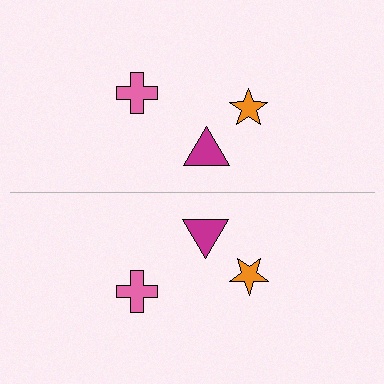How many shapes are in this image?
There are 6 shapes in this image.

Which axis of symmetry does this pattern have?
The pattern has a horizontal axis of symmetry running through the center of the image.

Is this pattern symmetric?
Yes, this pattern has bilateral (reflection) symmetry.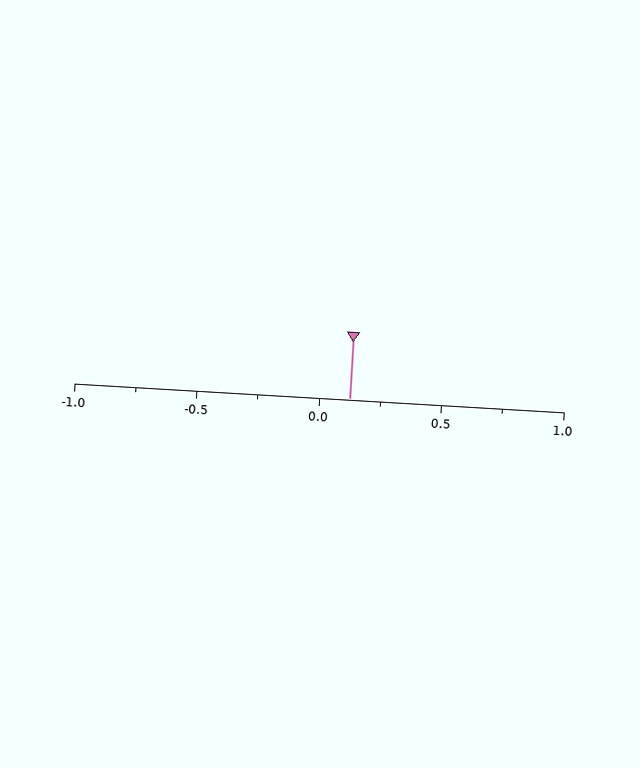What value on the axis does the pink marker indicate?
The marker indicates approximately 0.12.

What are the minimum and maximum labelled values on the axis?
The axis runs from -1.0 to 1.0.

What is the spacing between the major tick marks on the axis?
The major ticks are spaced 0.5 apart.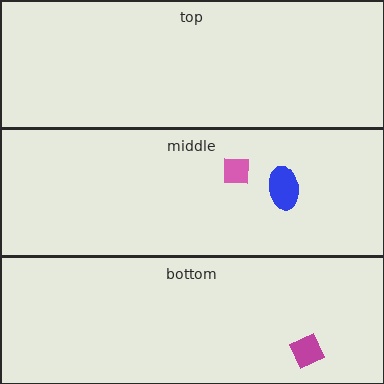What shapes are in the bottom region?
The magenta square.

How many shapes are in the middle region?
2.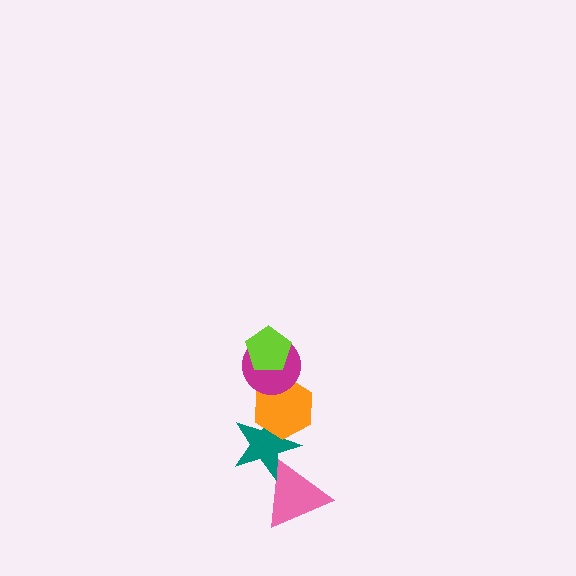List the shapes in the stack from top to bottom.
From top to bottom: the lime pentagon, the magenta circle, the orange hexagon, the teal star, the pink triangle.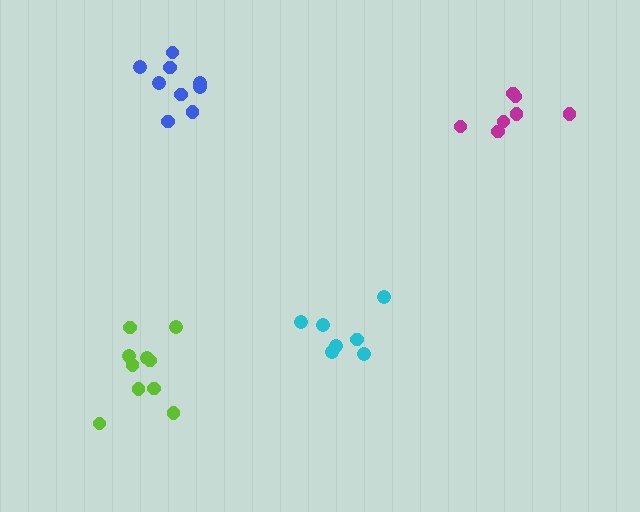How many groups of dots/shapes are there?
There are 4 groups.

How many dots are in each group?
Group 1: 7 dots, Group 2: 9 dots, Group 3: 7 dots, Group 4: 10 dots (33 total).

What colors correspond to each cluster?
The clusters are colored: cyan, blue, magenta, lime.